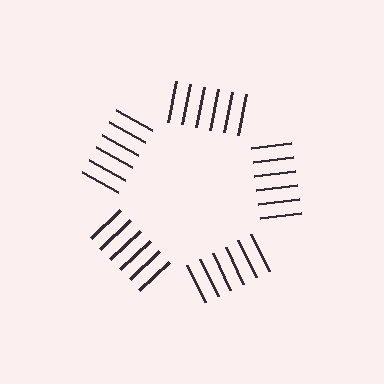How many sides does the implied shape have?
5 sides — the line-ends trace a pentagon.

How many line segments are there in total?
30 — 6 along each of the 5 edges.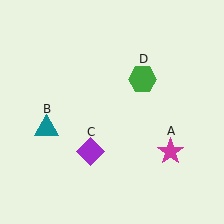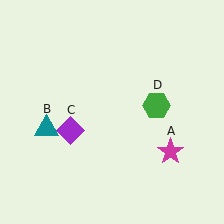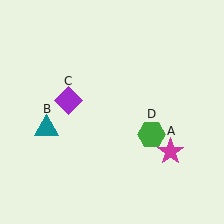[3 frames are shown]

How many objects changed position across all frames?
2 objects changed position: purple diamond (object C), green hexagon (object D).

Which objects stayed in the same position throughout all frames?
Magenta star (object A) and teal triangle (object B) remained stationary.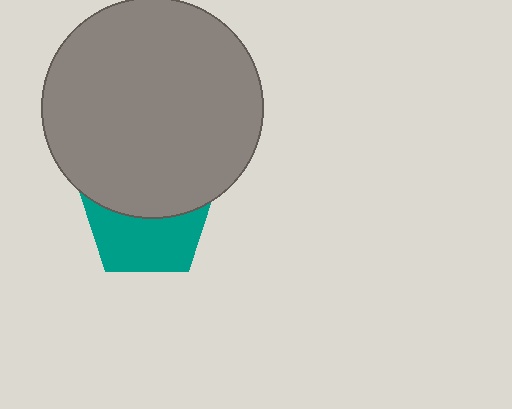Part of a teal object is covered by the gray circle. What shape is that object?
It is a pentagon.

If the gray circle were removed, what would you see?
You would see the complete teal pentagon.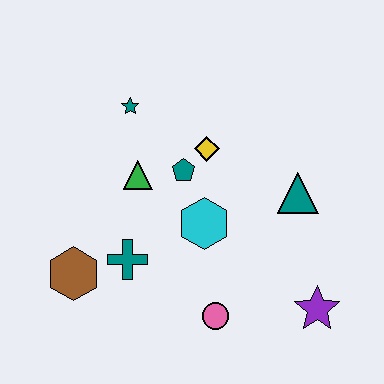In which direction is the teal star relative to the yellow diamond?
The teal star is to the left of the yellow diamond.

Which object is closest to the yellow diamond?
The teal pentagon is closest to the yellow diamond.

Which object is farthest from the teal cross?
The purple star is farthest from the teal cross.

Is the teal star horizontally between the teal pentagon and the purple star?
No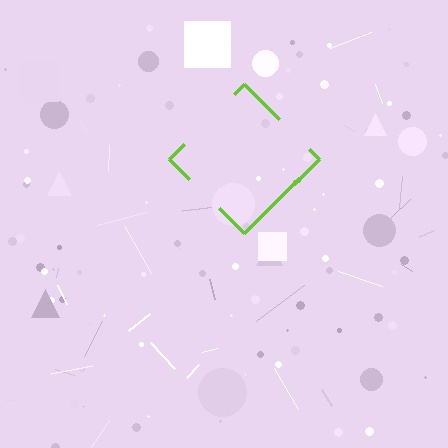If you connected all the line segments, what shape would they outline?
They would outline a diamond.